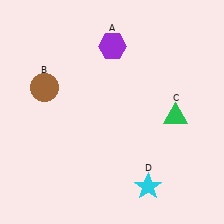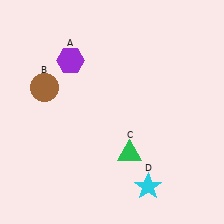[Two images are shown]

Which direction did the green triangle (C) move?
The green triangle (C) moved left.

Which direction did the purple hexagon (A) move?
The purple hexagon (A) moved left.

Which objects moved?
The objects that moved are: the purple hexagon (A), the green triangle (C).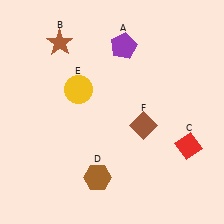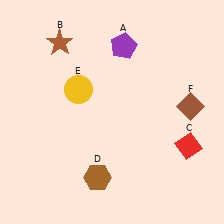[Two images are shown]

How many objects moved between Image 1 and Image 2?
1 object moved between the two images.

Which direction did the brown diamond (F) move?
The brown diamond (F) moved right.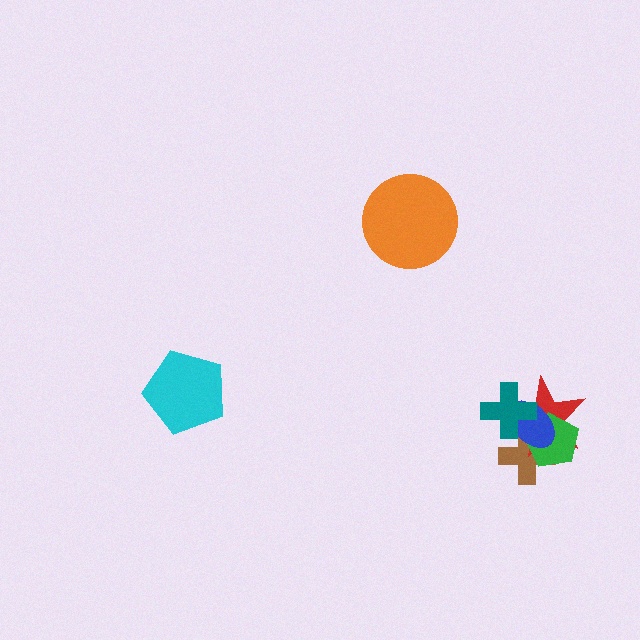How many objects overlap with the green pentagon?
3 objects overlap with the green pentagon.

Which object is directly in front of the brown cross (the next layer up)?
The red star is directly in front of the brown cross.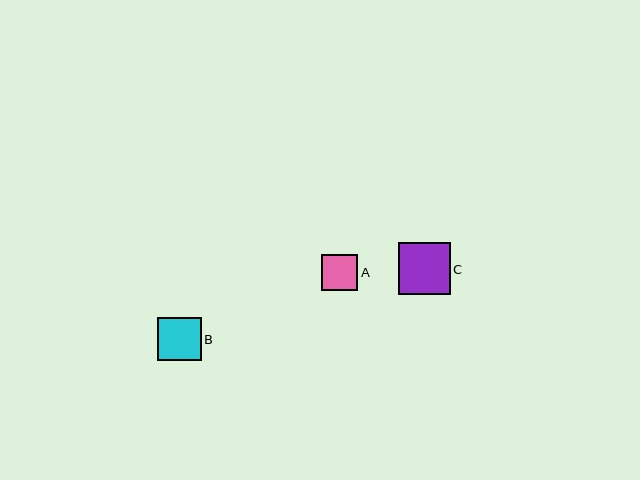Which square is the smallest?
Square A is the smallest with a size of approximately 37 pixels.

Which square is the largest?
Square C is the largest with a size of approximately 52 pixels.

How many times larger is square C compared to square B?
Square C is approximately 1.2 times the size of square B.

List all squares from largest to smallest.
From largest to smallest: C, B, A.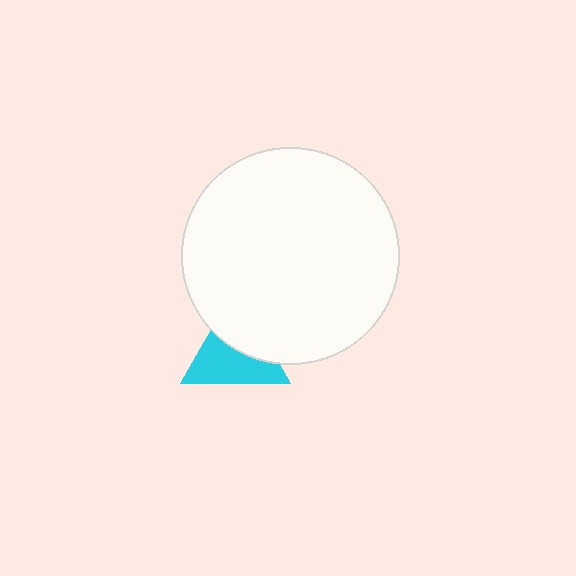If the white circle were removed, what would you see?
You would see the complete cyan triangle.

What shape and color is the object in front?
The object in front is a white circle.